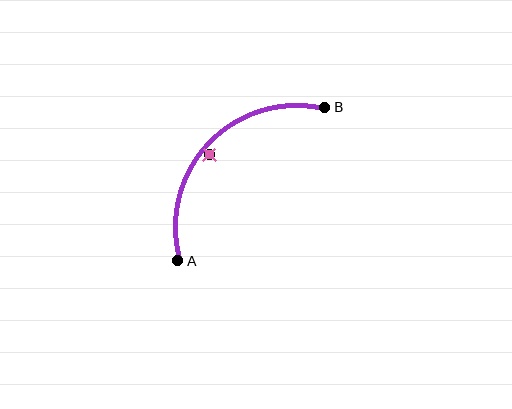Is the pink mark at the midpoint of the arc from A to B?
No — the pink mark does not lie on the arc at all. It sits slightly inside the curve.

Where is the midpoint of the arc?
The arc midpoint is the point on the curve farthest from the straight line joining A and B. It sits above and to the left of that line.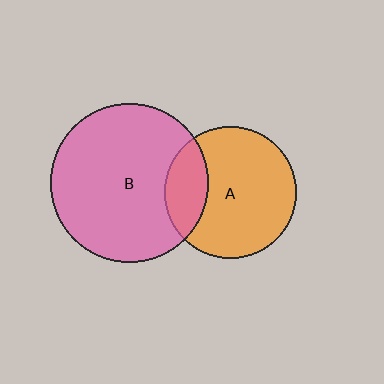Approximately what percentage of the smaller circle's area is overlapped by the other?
Approximately 25%.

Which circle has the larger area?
Circle B (pink).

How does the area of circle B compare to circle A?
Approximately 1.5 times.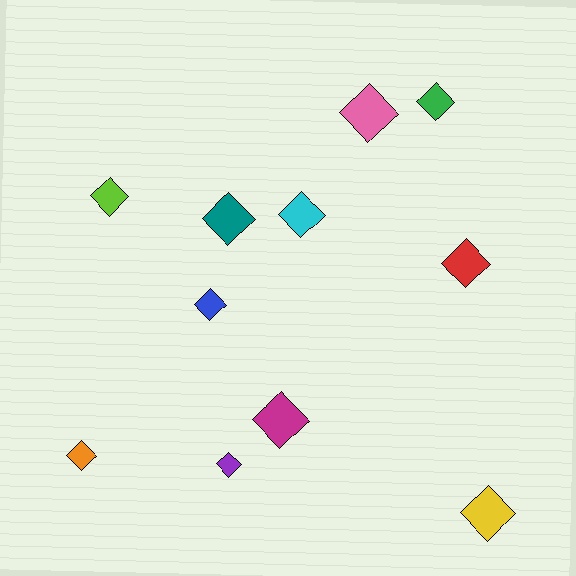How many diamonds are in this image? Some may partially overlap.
There are 11 diamonds.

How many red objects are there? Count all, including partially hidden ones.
There is 1 red object.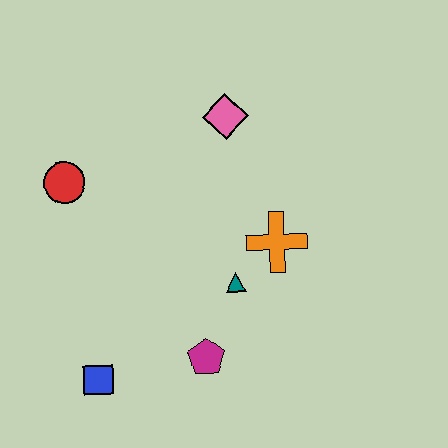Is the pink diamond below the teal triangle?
No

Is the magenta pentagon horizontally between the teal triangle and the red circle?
Yes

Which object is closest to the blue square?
The magenta pentagon is closest to the blue square.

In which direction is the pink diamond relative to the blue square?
The pink diamond is above the blue square.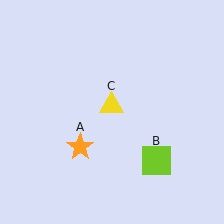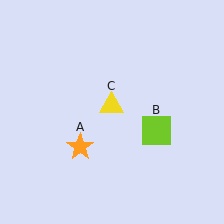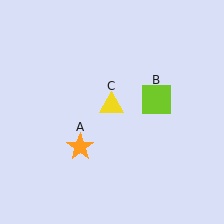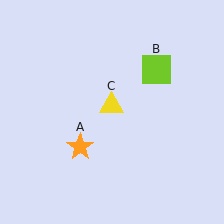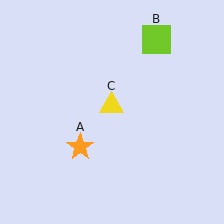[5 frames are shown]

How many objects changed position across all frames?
1 object changed position: lime square (object B).